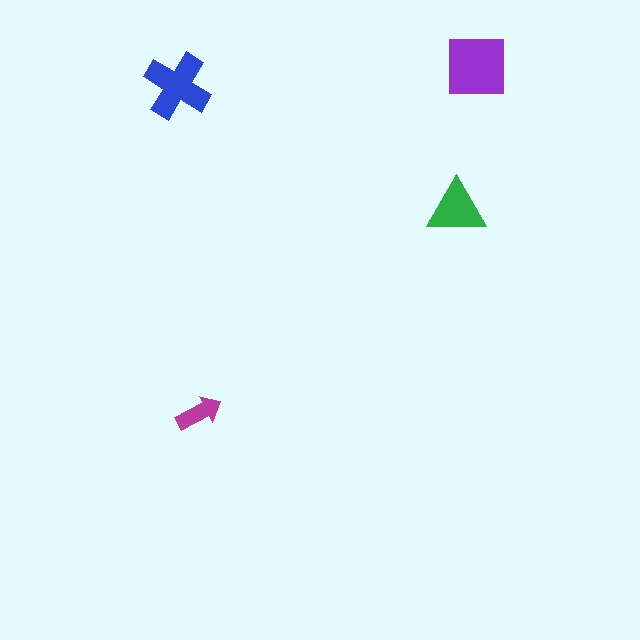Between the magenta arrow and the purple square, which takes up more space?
The purple square.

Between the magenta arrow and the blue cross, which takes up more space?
The blue cross.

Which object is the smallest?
The magenta arrow.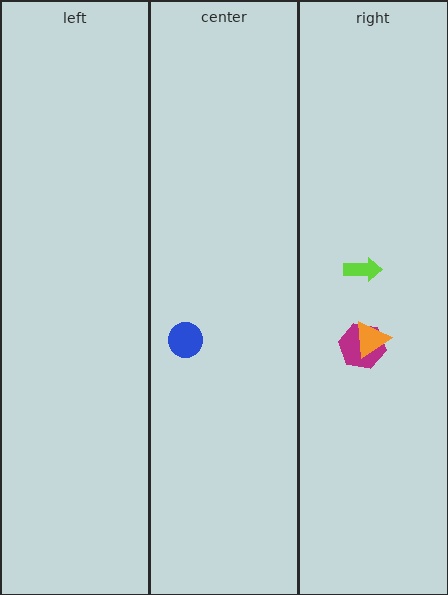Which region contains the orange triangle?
The right region.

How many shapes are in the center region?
1.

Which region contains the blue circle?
The center region.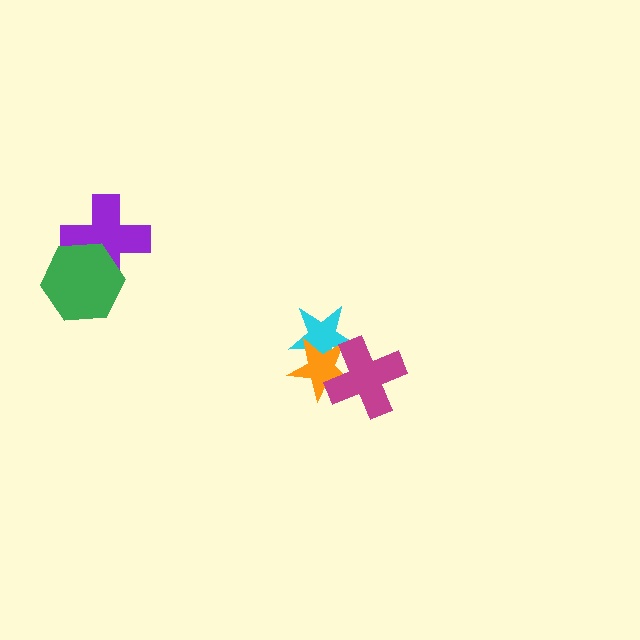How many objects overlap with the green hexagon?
1 object overlaps with the green hexagon.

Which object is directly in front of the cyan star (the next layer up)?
The orange star is directly in front of the cyan star.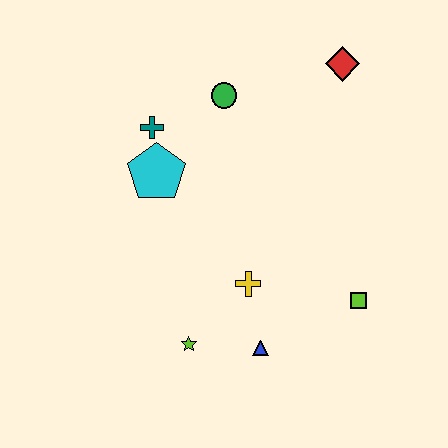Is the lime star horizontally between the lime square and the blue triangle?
No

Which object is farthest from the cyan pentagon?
The lime square is farthest from the cyan pentagon.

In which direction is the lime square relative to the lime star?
The lime square is to the right of the lime star.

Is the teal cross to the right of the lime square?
No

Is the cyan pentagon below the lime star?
No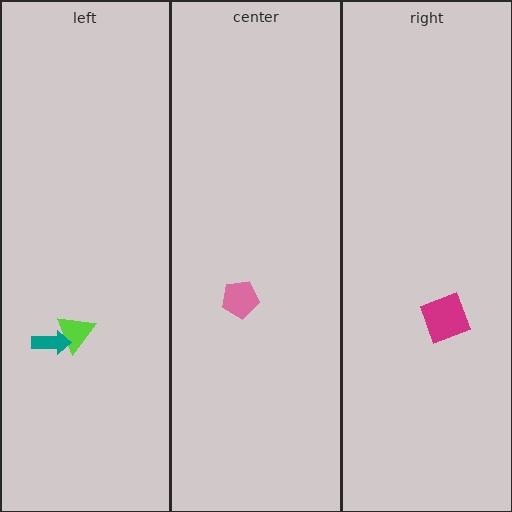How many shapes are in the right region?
1.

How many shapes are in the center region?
1.